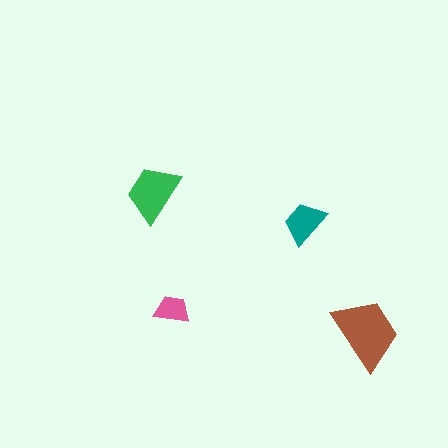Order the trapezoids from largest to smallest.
the brown one, the green one, the teal one, the pink one.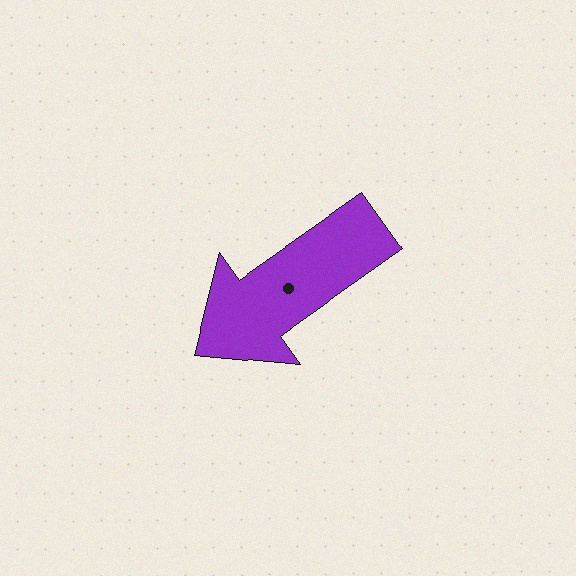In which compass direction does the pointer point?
Southwest.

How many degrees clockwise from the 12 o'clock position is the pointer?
Approximately 235 degrees.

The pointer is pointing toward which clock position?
Roughly 8 o'clock.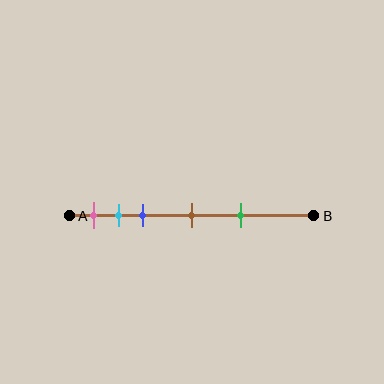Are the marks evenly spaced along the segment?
No, the marks are not evenly spaced.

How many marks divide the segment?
There are 5 marks dividing the segment.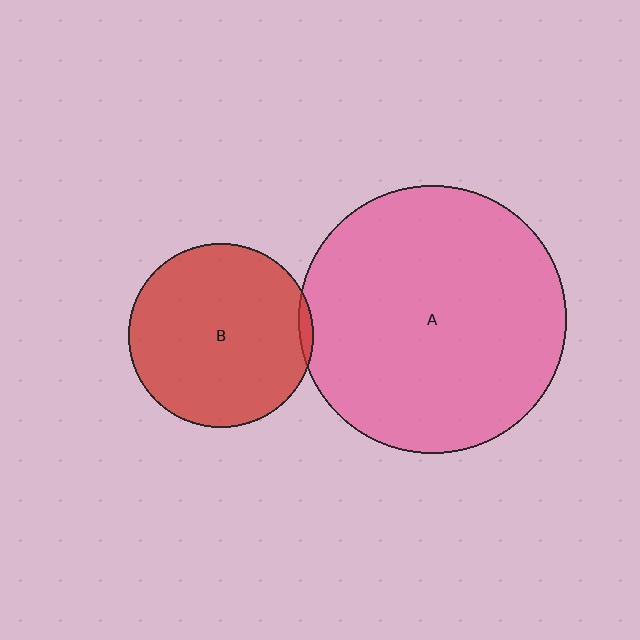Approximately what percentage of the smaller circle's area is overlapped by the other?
Approximately 5%.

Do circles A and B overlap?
Yes.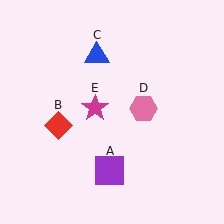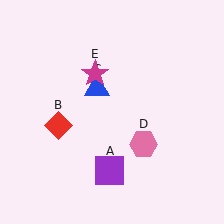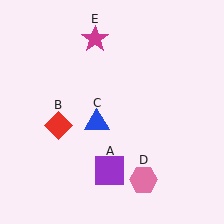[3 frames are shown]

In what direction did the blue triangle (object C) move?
The blue triangle (object C) moved down.